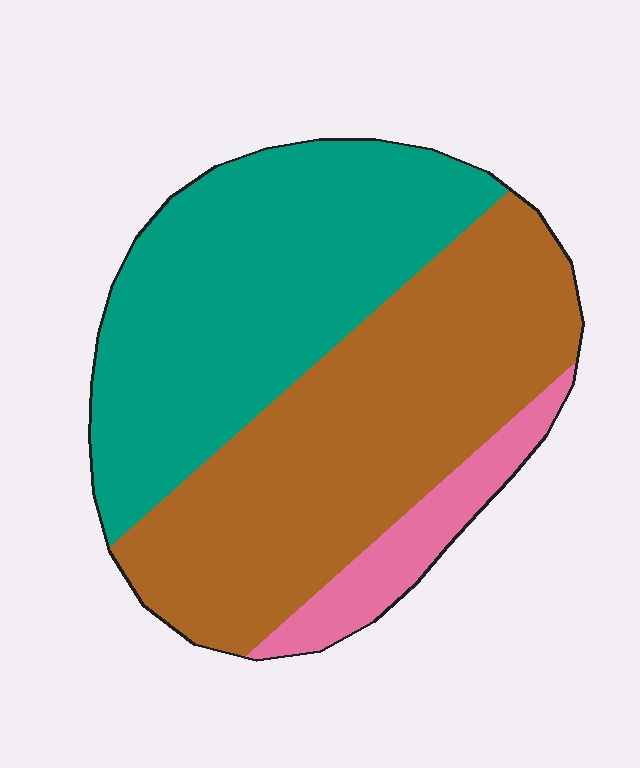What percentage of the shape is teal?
Teal takes up between a quarter and a half of the shape.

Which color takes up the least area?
Pink, at roughly 10%.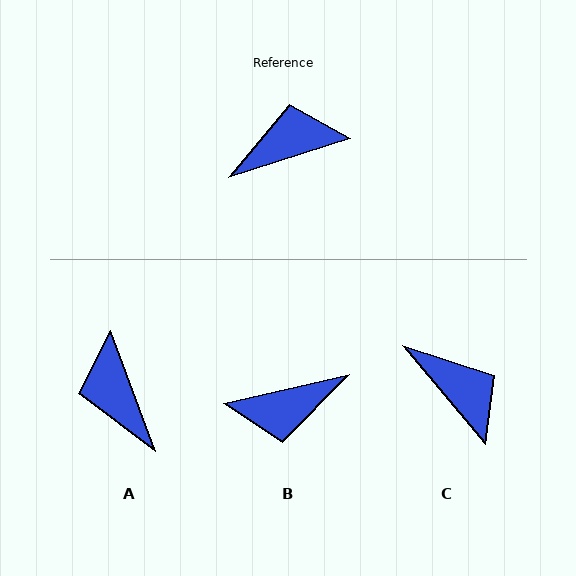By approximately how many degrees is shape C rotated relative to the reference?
Approximately 68 degrees clockwise.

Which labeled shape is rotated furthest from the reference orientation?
B, about 176 degrees away.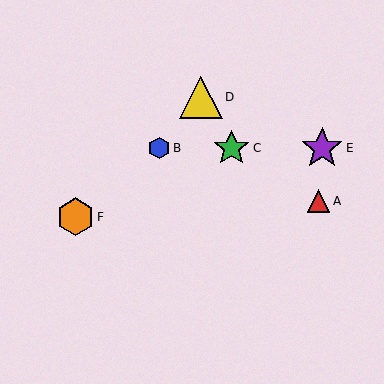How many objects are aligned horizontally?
3 objects (B, C, E) are aligned horizontally.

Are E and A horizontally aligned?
No, E is at y≈148 and A is at y≈201.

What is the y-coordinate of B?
Object B is at y≈148.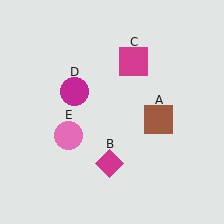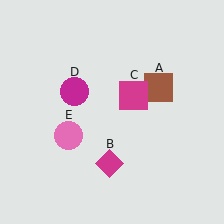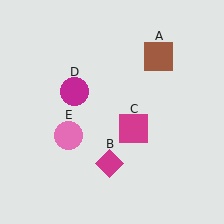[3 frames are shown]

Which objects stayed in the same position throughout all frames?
Magenta diamond (object B) and magenta circle (object D) and pink circle (object E) remained stationary.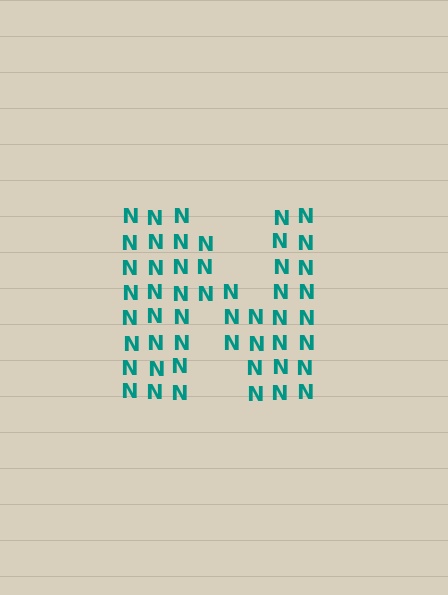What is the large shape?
The large shape is the letter N.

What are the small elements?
The small elements are letter N's.